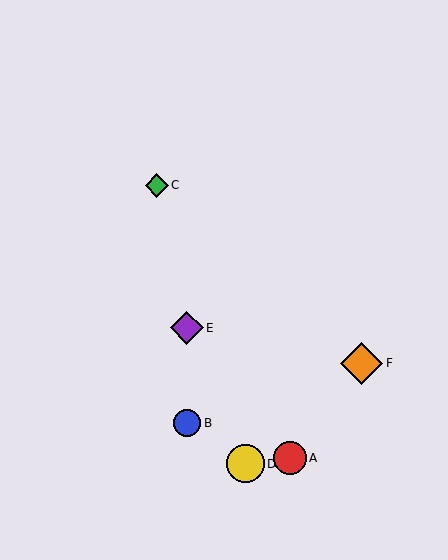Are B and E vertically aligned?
Yes, both are at x≈187.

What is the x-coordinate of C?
Object C is at x≈157.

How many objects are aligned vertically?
2 objects (B, E) are aligned vertically.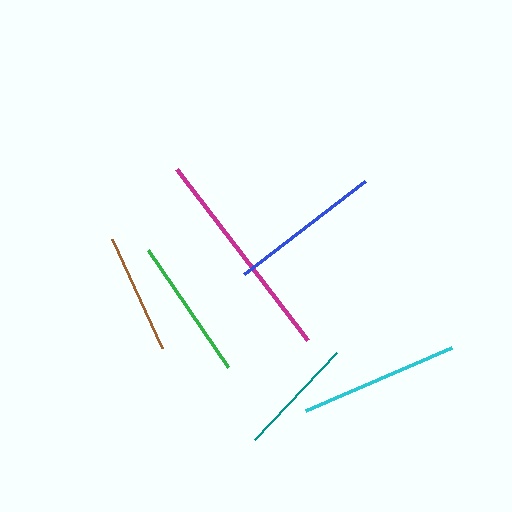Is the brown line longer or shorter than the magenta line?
The magenta line is longer than the brown line.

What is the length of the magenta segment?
The magenta segment is approximately 216 pixels long.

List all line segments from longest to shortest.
From longest to shortest: magenta, cyan, blue, green, brown, teal.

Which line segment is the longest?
The magenta line is the longest at approximately 216 pixels.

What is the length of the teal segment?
The teal segment is approximately 119 pixels long.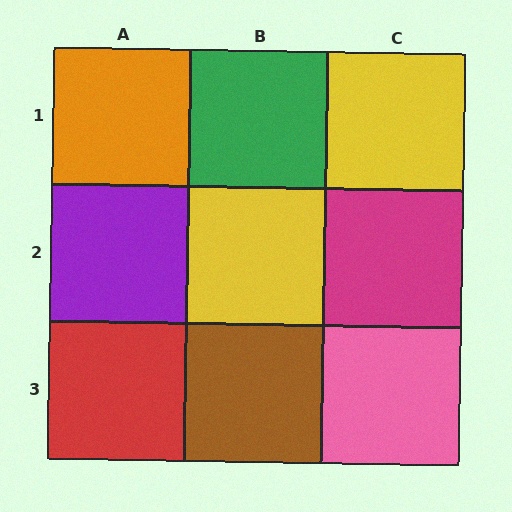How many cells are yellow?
2 cells are yellow.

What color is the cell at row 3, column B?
Brown.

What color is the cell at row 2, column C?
Magenta.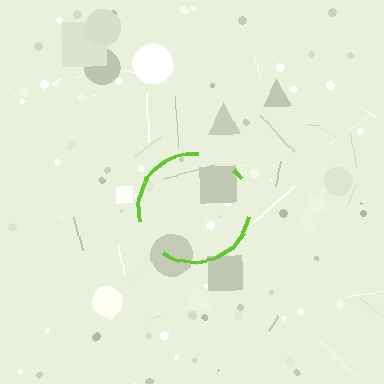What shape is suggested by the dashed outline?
The dashed outline suggests a circle.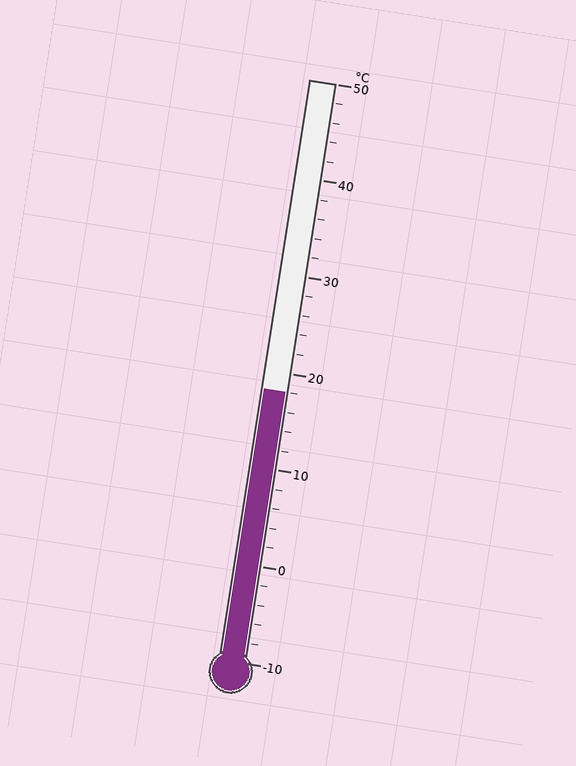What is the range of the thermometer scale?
The thermometer scale ranges from -10°C to 50°C.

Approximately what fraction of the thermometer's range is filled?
The thermometer is filled to approximately 45% of its range.